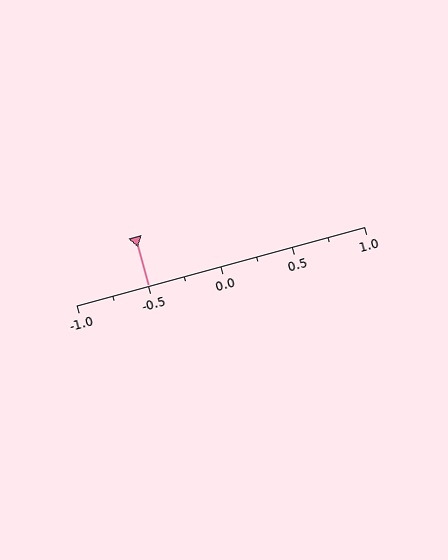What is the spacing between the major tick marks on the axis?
The major ticks are spaced 0.5 apart.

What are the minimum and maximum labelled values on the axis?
The axis runs from -1.0 to 1.0.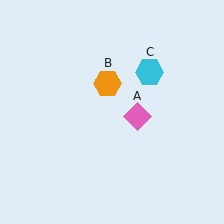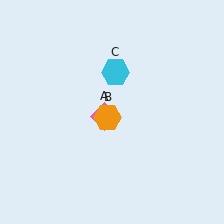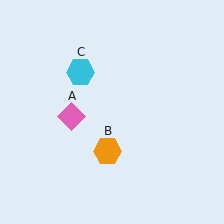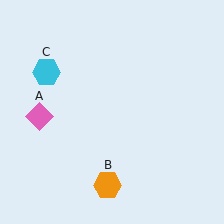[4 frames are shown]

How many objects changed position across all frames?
3 objects changed position: pink diamond (object A), orange hexagon (object B), cyan hexagon (object C).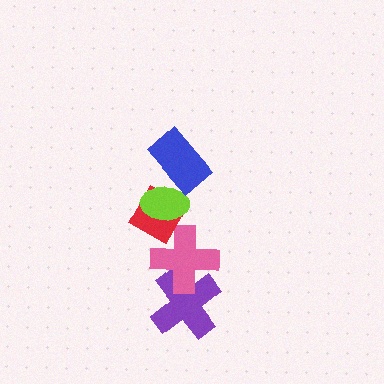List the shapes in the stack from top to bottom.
From top to bottom: the blue rectangle, the lime ellipse, the red diamond, the pink cross, the purple cross.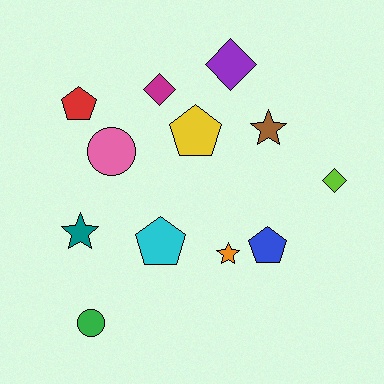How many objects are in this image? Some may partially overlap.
There are 12 objects.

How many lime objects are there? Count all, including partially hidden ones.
There is 1 lime object.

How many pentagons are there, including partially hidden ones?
There are 4 pentagons.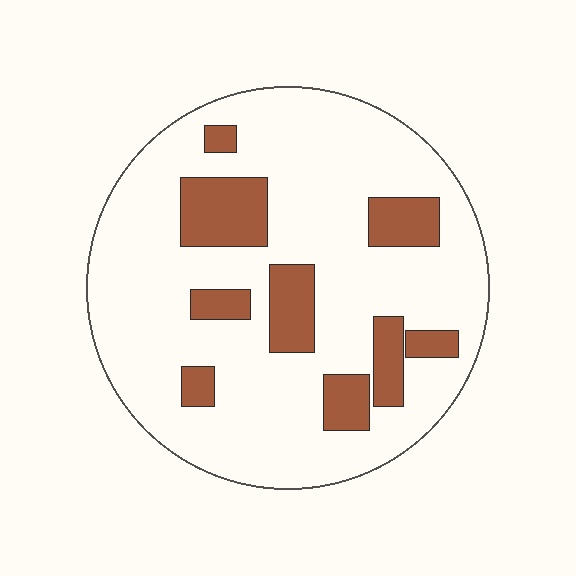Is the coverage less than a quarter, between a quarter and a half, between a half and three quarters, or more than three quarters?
Less than a quarter.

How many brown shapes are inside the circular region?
9.